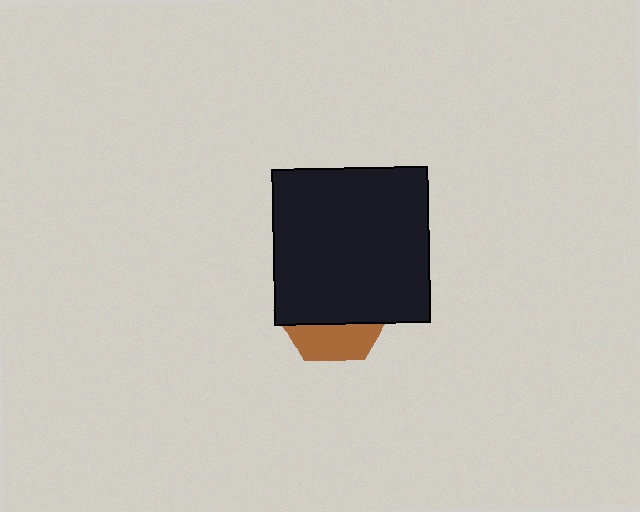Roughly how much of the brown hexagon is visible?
A small part of it is visible (roughly 31%).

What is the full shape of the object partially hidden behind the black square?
The partially hidden object is a brown hexagon.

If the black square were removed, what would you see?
You would see the complete brown hexagon.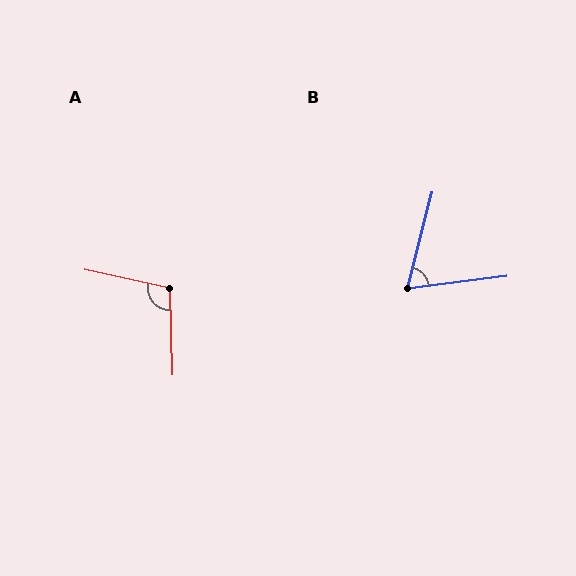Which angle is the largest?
A, at approximately 104 degrees.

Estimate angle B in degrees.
Approximately 69 degrees.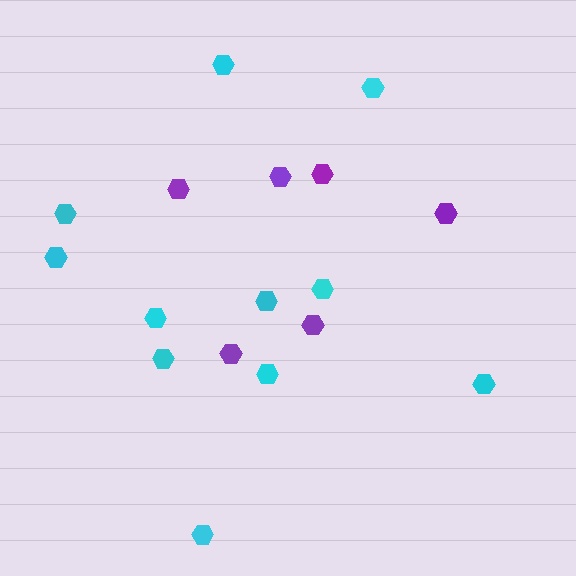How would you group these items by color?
There are 2 groups: one group of purple hexagons (6) and one group of cyan hexagons (11).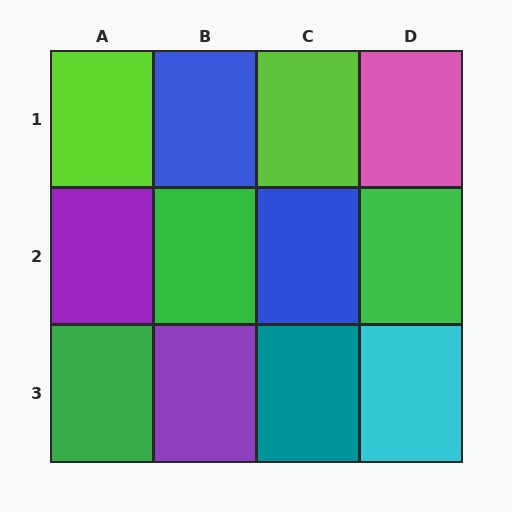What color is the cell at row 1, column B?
Blue.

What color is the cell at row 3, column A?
Green.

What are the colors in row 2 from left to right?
Purple, green, blue, green.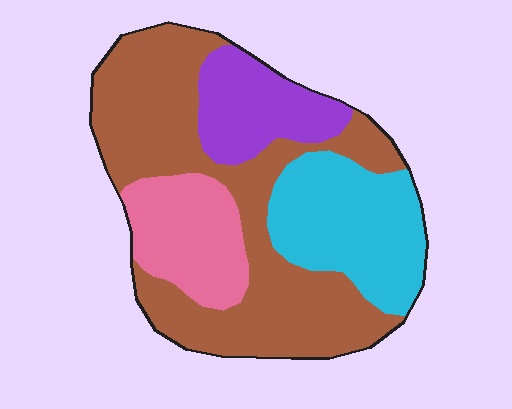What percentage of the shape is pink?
Pink covers 15% of the shape.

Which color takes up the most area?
Brown, at roughly 50%.